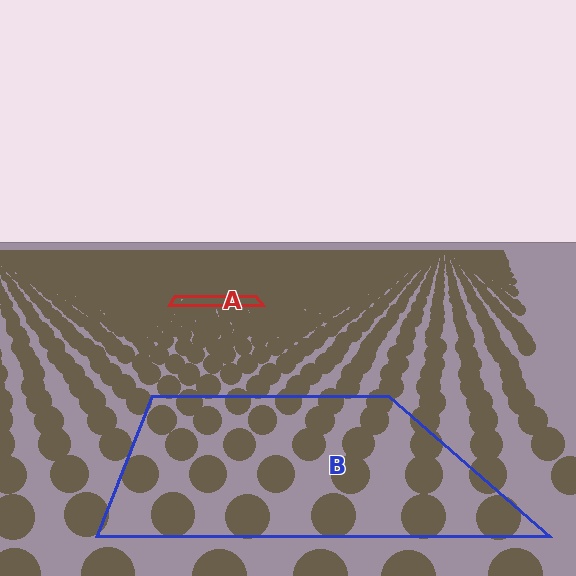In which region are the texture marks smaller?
The texture marks are smaller in region A, because it is farther away.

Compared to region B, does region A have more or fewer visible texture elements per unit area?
Region A has more texture elements per unit area — they are packed more densely because it is farther away.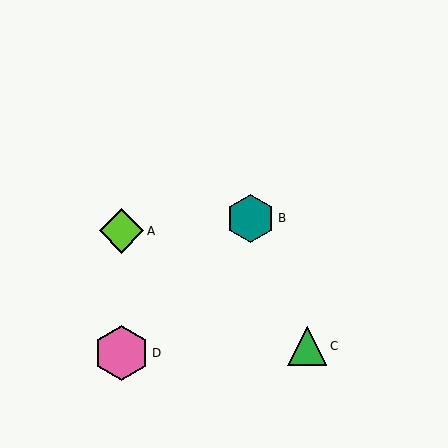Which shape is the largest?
The pink hexagon (labeled D) is the largest.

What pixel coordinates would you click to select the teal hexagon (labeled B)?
Click at (250, 218) to select the teal hexagon B.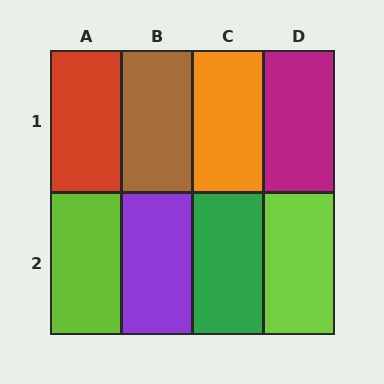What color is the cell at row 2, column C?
Green.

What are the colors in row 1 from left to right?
Red, brown, orange, magenta.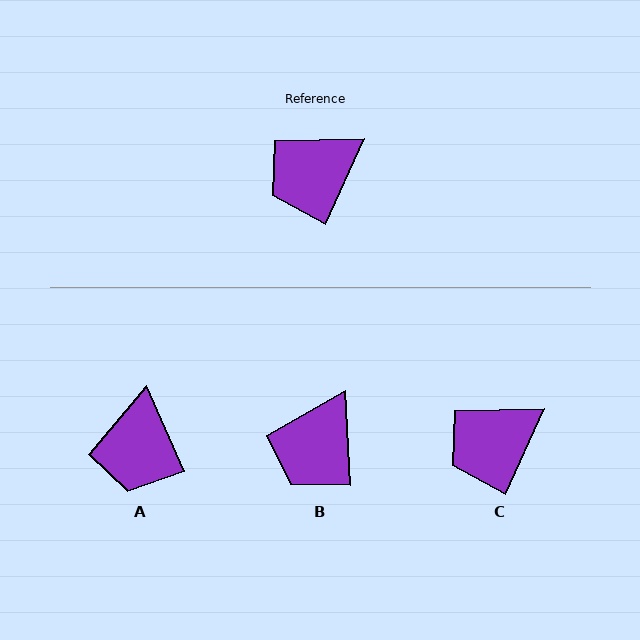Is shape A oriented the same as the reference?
No, it is off by about 48 degrees.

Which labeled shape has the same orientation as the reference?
C.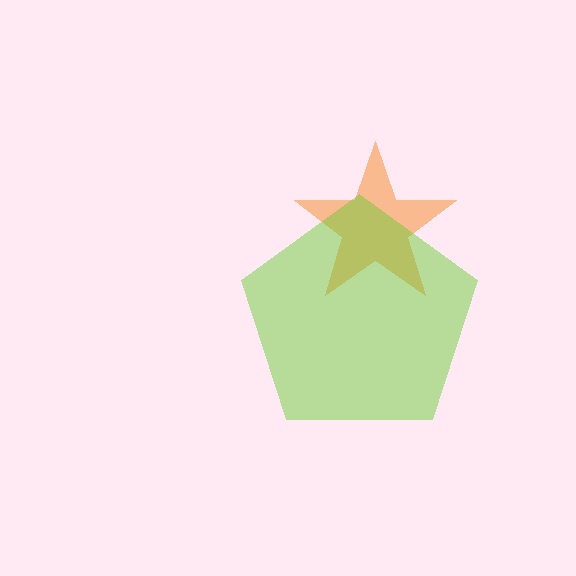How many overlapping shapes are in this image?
There are 2 overlapping shapes in the image.